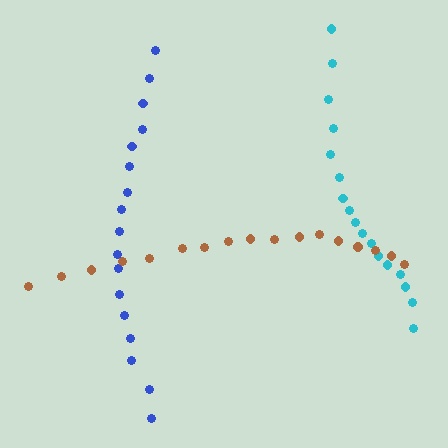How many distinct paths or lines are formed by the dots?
There are 3 distinct paths.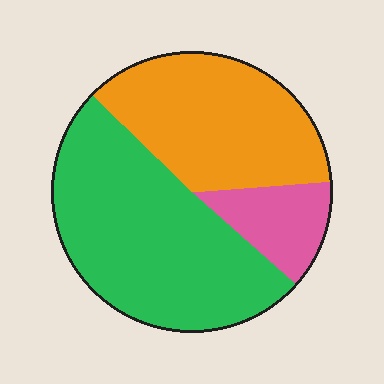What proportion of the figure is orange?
Orange takes up between a third and a half of the figure.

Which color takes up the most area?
Green, at roughly 50%.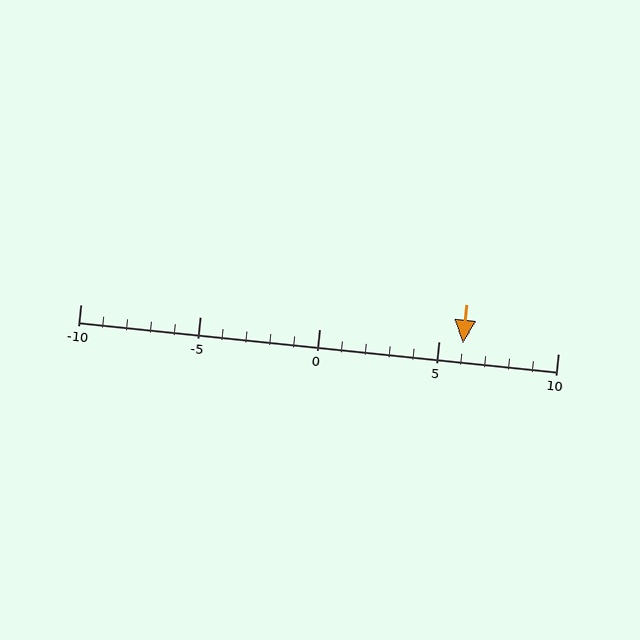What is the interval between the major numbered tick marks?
The major tick marks are spaced 5 units apart.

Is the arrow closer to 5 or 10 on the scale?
The arrow is closer to 5.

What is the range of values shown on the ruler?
The ruler shows values from -10 to 10.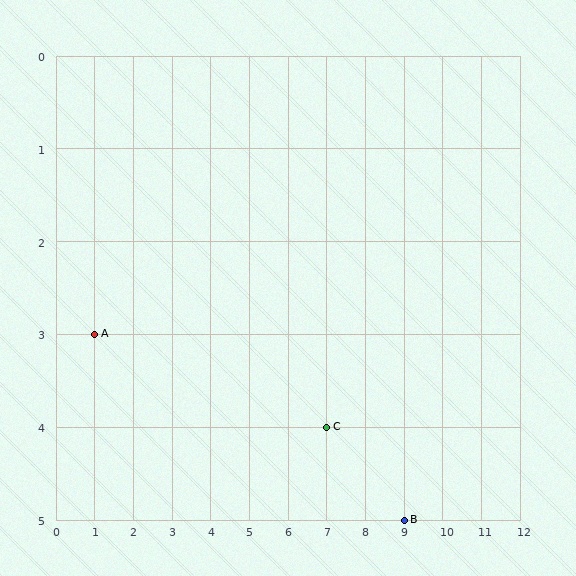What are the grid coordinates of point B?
Point B is at grid coordinates (9, 5).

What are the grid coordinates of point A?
Point A is at grid coordinates (1, 3).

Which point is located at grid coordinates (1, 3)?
Point A is at (1, 3).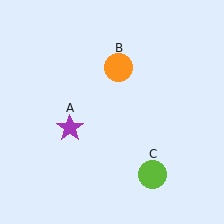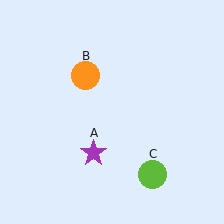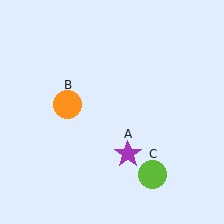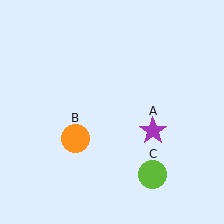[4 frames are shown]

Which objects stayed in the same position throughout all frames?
Lime circle (object C) remained stationary.